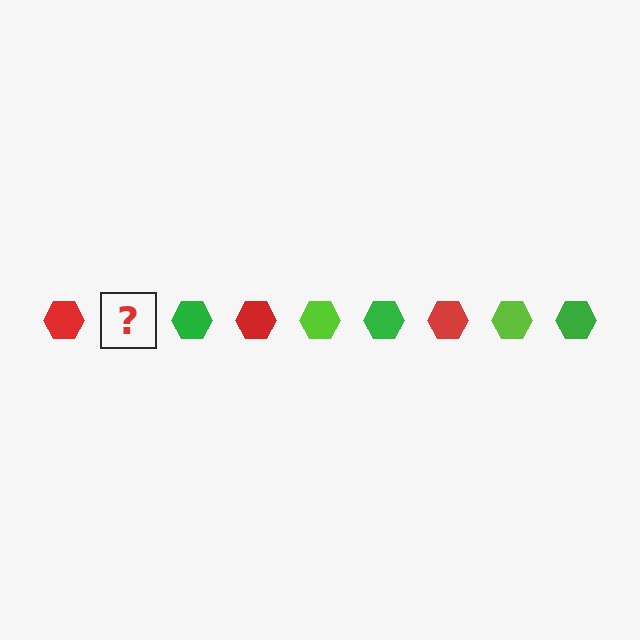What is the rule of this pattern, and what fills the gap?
The rule is that the pattern cycles through red, lime, green hexagons. The gap should be filled with a lime hexagon.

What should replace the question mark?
The question mark should be replaced with a lime hexagon.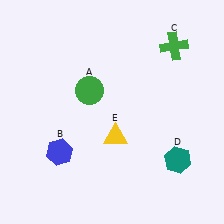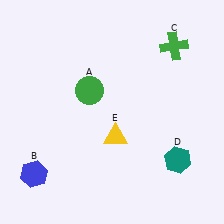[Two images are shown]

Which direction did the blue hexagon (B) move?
The blue hexagon (B) moved left.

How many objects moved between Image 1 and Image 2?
1 object moved between the two images.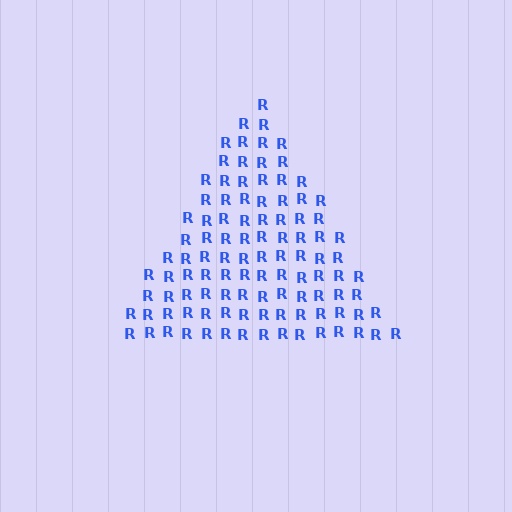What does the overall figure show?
The overall figure shows a triangle.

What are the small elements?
The small elements are letter R's.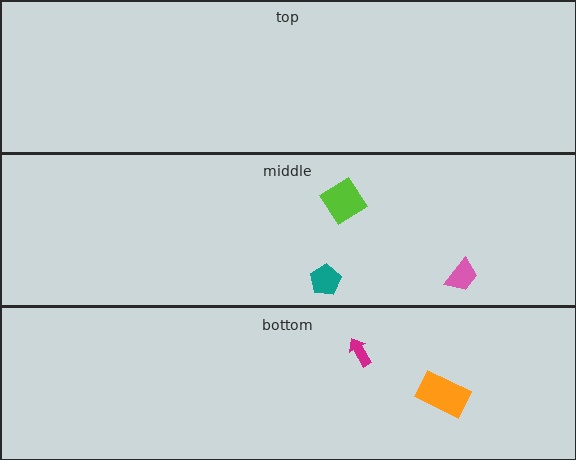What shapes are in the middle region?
The lime diamond, the pink trapezoid, the teal pentagon.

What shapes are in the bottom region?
The orange rectangle, the magenta arrow.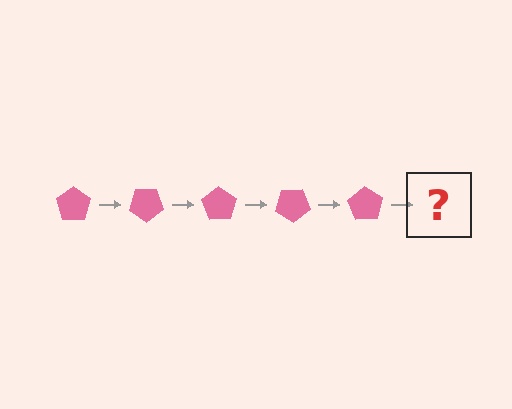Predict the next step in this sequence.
The next step is a pink pentagon rotated 175 degrees.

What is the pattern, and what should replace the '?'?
The pattern is that the pentagon rotates 35 degrees each step. The '?' should be a pink pentagon rotated 175 degrees.